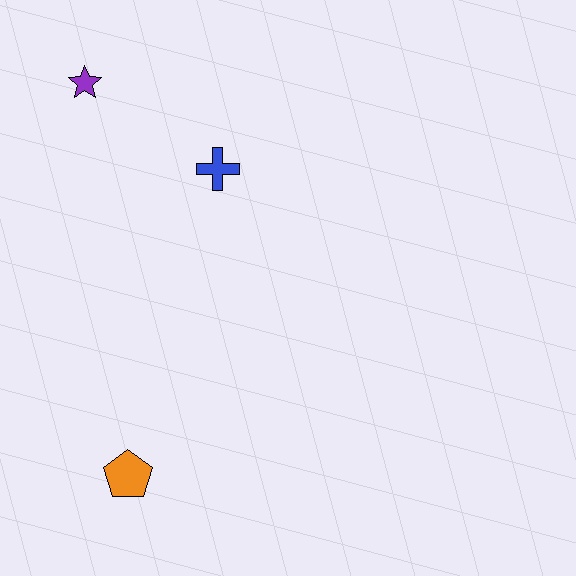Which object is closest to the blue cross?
The purple star is closest to the blue cross.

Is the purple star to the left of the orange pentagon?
Yes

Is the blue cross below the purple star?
Yes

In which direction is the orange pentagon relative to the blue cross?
The orange pentagon is below the blue cross.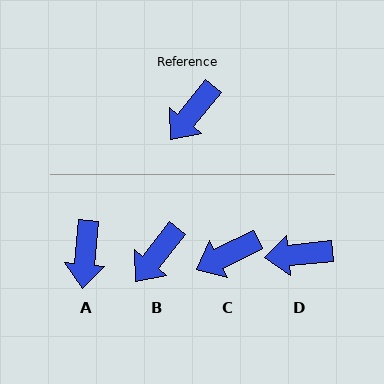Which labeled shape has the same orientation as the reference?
B.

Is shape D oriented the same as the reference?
No, it is off by about 46 degrees.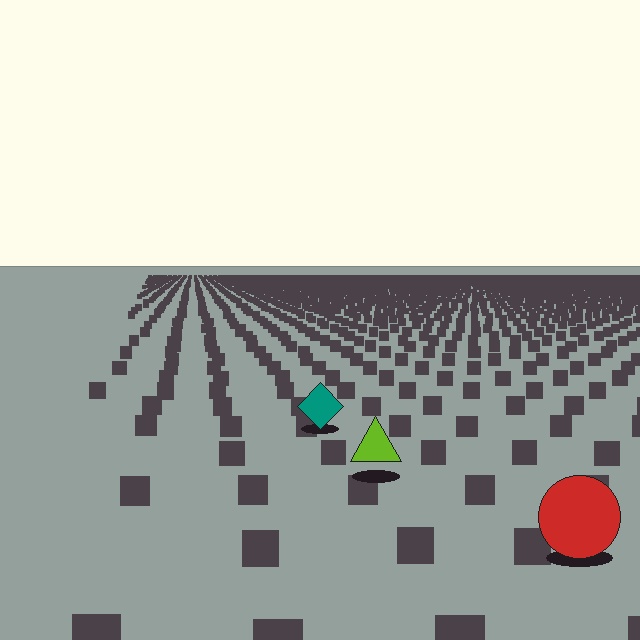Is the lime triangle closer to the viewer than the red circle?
No. The red circle is closer — you can tell from the texture gradient: the ground texture is coarser near it.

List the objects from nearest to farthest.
From nearest to farthest: the red circle, the lime triangle, the teal diamond.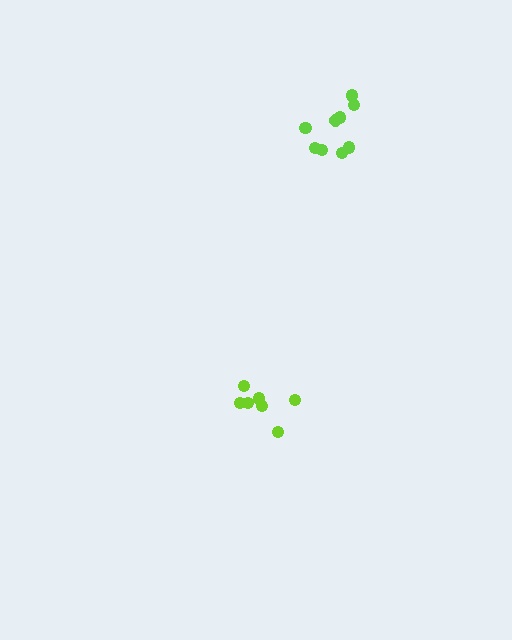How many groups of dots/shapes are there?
There are 2 groups.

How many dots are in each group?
Group 1: 9 dots, Group 2: 7 dots (16 total).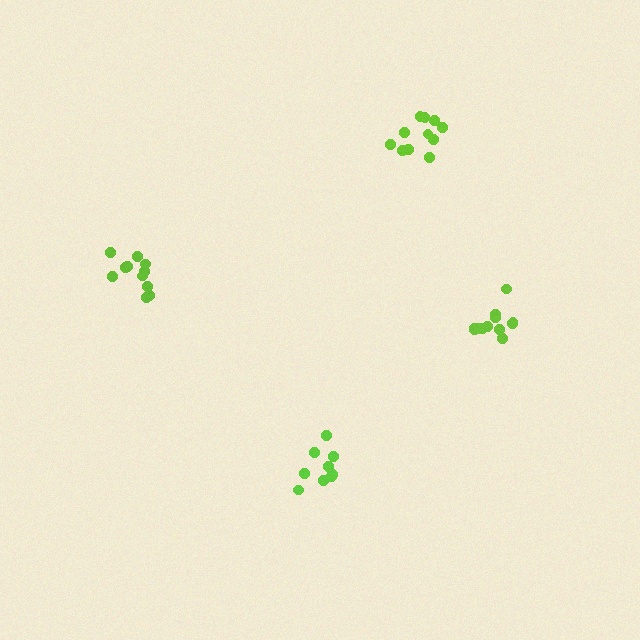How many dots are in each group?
Group 1: 11 dots, Group 2: 11 dots, Group 3: 9 dots, Group 4: 12 dots (43 total).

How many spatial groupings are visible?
There are 4 spatial groupings.